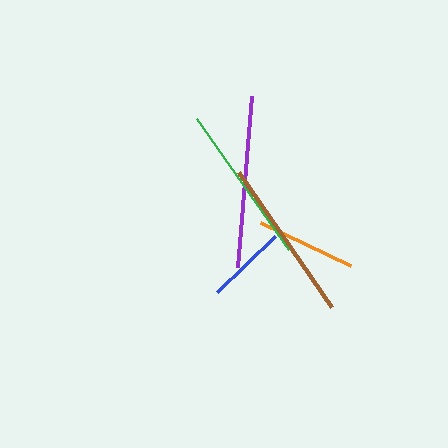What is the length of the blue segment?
The blue segment is approximately 80 pixels long.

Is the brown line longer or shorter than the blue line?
The brown line is longer than the blue line.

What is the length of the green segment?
The green segment is approximately 160 pixels long.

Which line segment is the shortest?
The blue line is the shortest at approximately 80 pixels.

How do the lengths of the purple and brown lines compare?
The purple and brown lines are approximately the same length.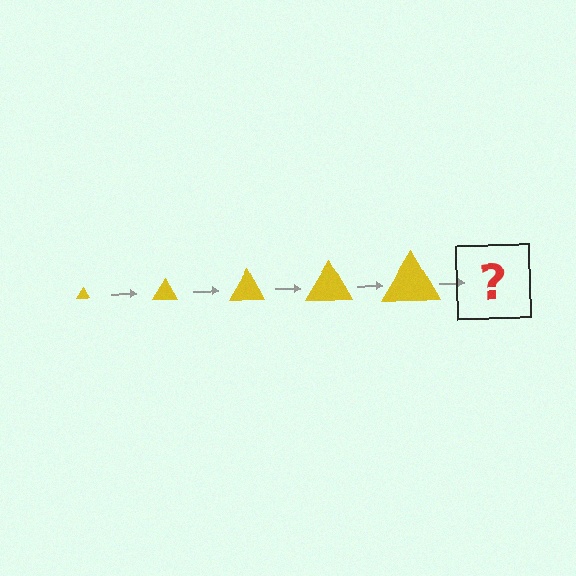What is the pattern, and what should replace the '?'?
The pattern is that the triangle gets progressively larger each step. The '?' should be a yellow triangle, larger than the previous one.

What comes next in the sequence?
The next element should be a yellow triangle, larger than the previous one.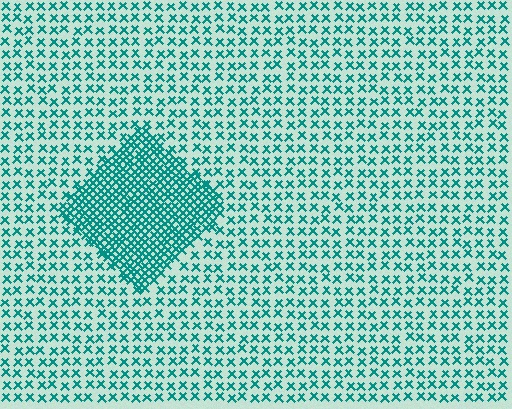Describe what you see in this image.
The image contains small teal elements arranged at two different densities. A diamond-shaped region is visible where the elements are more densely packed than the surrounding area.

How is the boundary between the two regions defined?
The boundary is defined by a change in element density (approximately 2.5x ratio). All elements are the same color, size, and shape.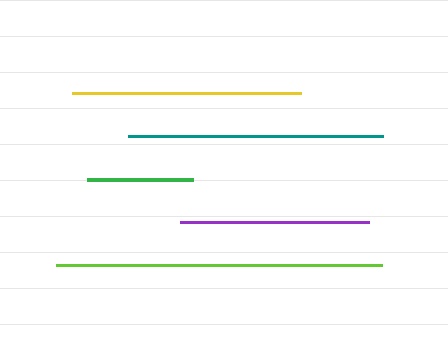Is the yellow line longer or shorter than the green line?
The yellow line is longer than the green line.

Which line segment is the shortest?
The green line is the shortest at approximately 105 pixels.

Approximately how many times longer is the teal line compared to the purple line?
The teal line is approximately 1.3 times the length of the purple line.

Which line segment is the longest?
The lime line is the longest at approximately 326 pixels.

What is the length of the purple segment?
The purple segment is approximately 189 pixels long.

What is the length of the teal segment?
The teal segment is approximately 254 pixels long.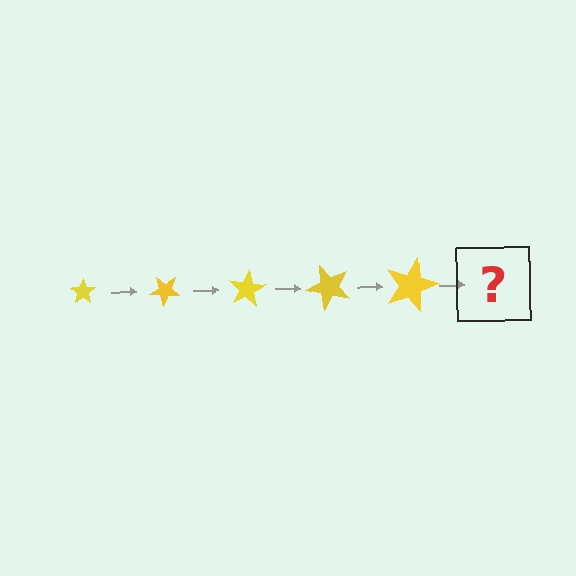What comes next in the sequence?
The next element should be a star, larger than the previous one and rotated 200 degrees from the start.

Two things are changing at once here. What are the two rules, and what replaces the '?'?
The two rules are that the star grows larger each step and it rotates 40 degrees each step. The '?' should be a star, larger than the previous one and rotated 200 degrees from the start.